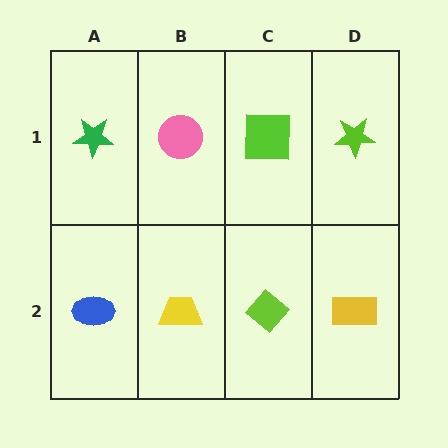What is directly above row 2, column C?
A lime square.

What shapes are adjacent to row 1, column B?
A yellow trapezoid (row 2, column B), a green star (row 1, column A), a lime square (row 1, column C).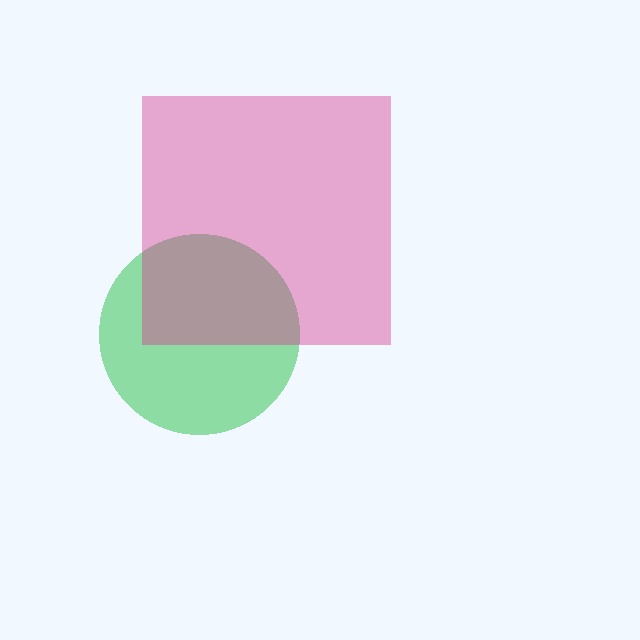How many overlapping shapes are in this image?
There are 2 overlapping shapes in the image.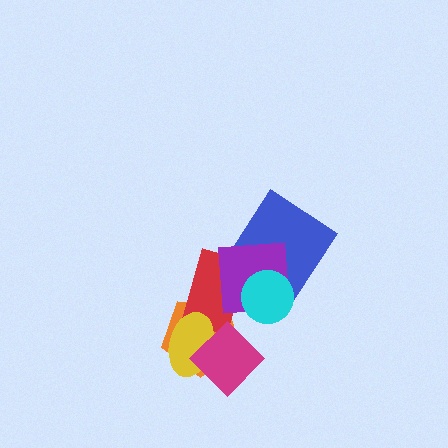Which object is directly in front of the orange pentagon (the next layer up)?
The red rectangle is directly in front of the orange pentagon.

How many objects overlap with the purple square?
4 objects overlap with the purple square.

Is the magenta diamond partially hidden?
No, no other shape covers it.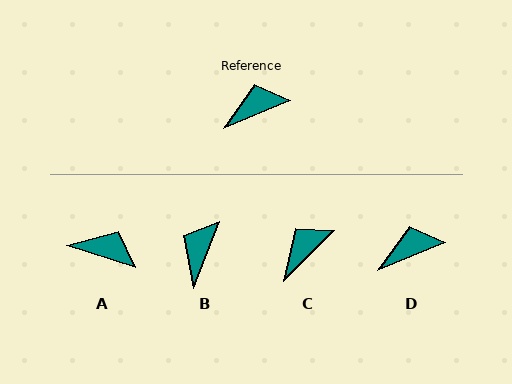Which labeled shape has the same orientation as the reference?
D.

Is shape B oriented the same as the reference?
No, it is off by about 46 degrees.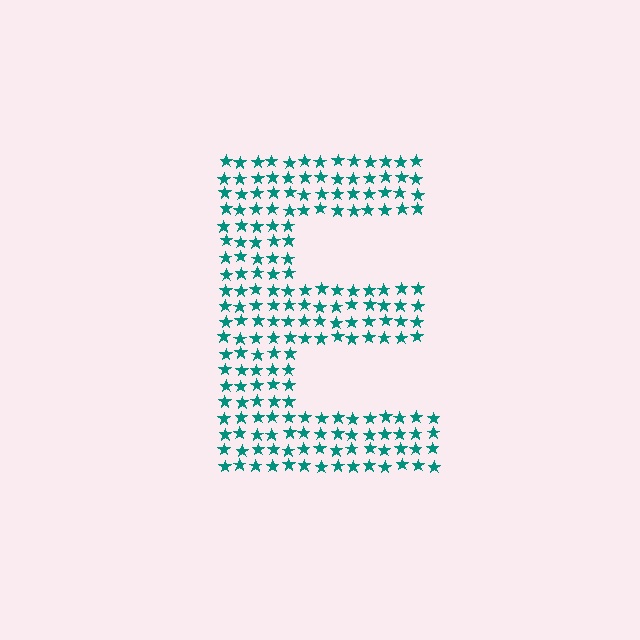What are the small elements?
The small elements are stars.